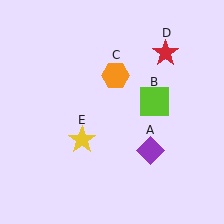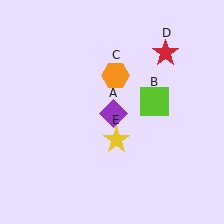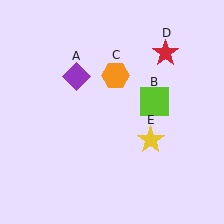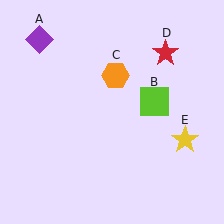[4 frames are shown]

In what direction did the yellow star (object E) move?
The yellow star (object E) moved right.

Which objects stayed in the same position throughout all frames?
Lime square (object B) and orange hexagon (object C) and red star (object D) remained stationary.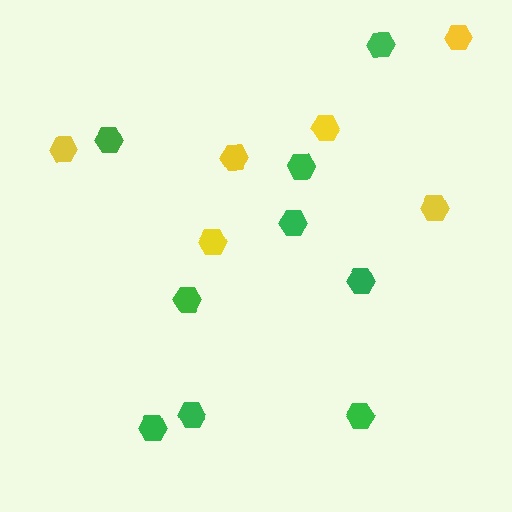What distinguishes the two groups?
There are 2 groups: one group of green hexagons (9) and one group of yellow hexagons (6).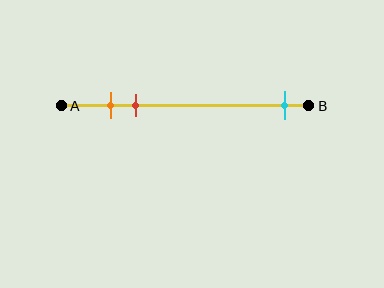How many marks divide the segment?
There are 3 marks dividing the segment.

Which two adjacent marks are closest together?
The orange and red marks are the closest adjacent pair.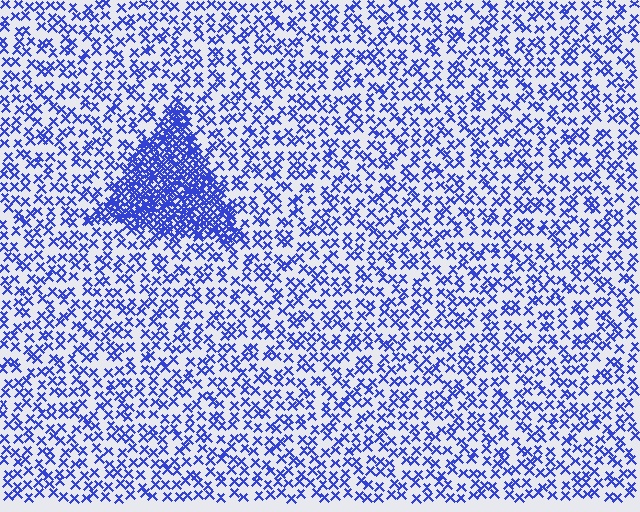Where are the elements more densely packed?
The elements are more densely packed inside the triangle boundary.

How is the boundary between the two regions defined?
The boundary is defined by a change in element density (approximately 3.0x ratio). All elements are the same color, size, and shape.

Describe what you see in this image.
The image contains small blue elements arranged at two different densities. A triangle-shaped region is visible where the elements are more densely packed than the surrounding area.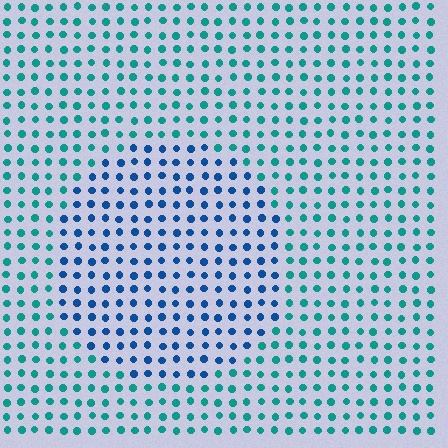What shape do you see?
I see a circle.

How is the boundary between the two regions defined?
The boundary is defined purely by a slight shift in hue (about 39 degrees). Spacing, size, and orientation are identical on both sides.